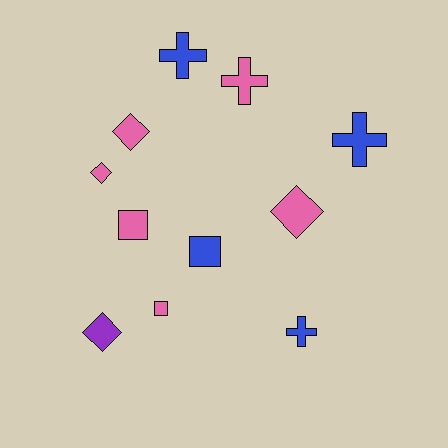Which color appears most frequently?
Pink, with 6 objects.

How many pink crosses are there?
There is 1 pink cross.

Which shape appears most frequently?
Diamond, with 4 objects.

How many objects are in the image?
There are 11 objects.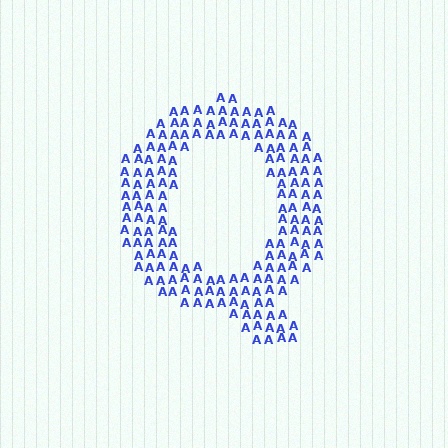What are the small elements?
The small elements are letter A's.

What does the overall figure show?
The overall figure shows the letter Q.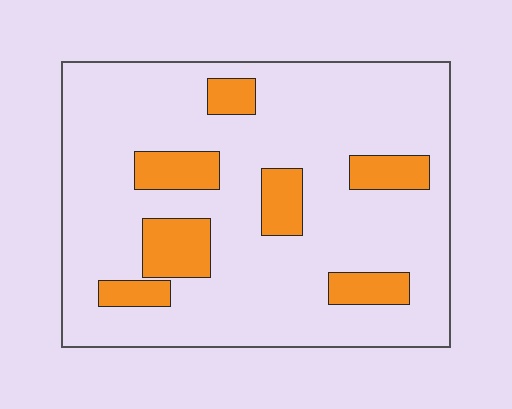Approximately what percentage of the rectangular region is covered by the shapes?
Approximately 20%.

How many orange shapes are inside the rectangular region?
7.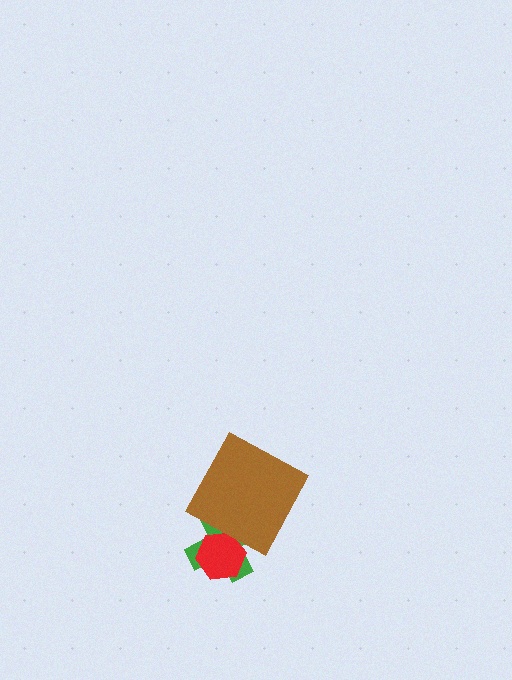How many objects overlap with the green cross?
2 objects overlap with the green cross.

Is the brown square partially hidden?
No, no other shape covers it.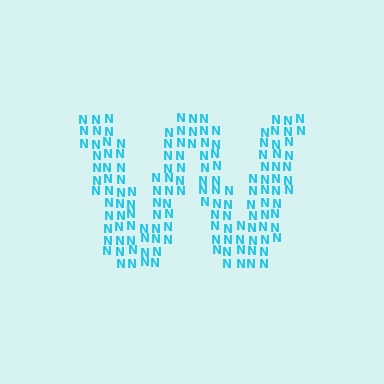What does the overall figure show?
The overall figure shows the letter W.